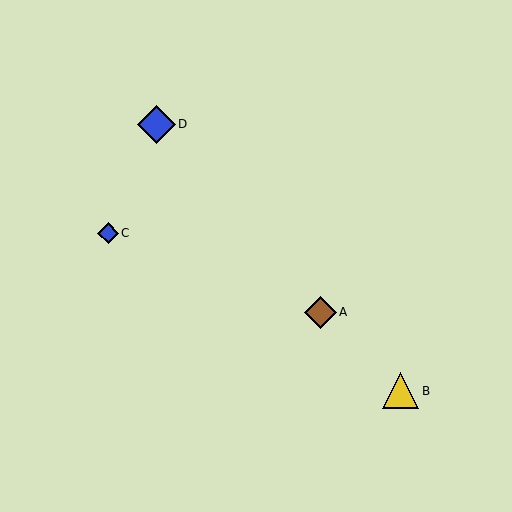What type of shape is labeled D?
Shape D is a blue diamond.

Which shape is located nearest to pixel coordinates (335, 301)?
The brown diamond (labeled A) at (321, 312) is nearest to that location.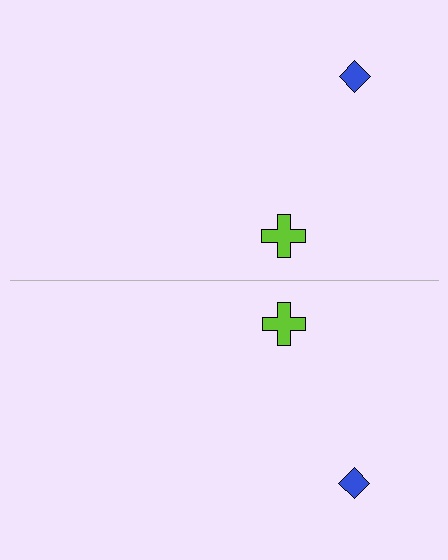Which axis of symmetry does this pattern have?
The pattern has a horizontal axis of symmetry running through the center of the image.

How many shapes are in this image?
There are 4 shapes in this image.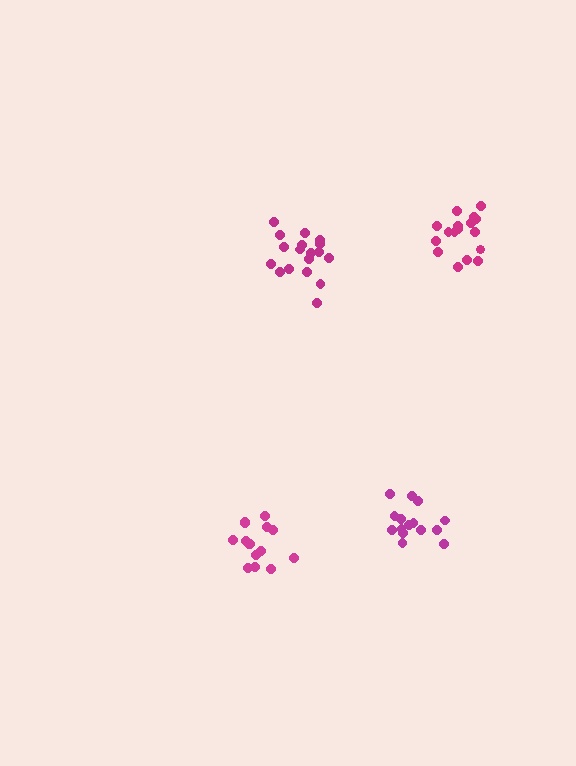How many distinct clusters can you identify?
There are 4 distinct clusters.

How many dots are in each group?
Group 1: 18 dots, Group 2: 15 dots, Group 3: 17 dots, Group 4: 15 dots (65 total).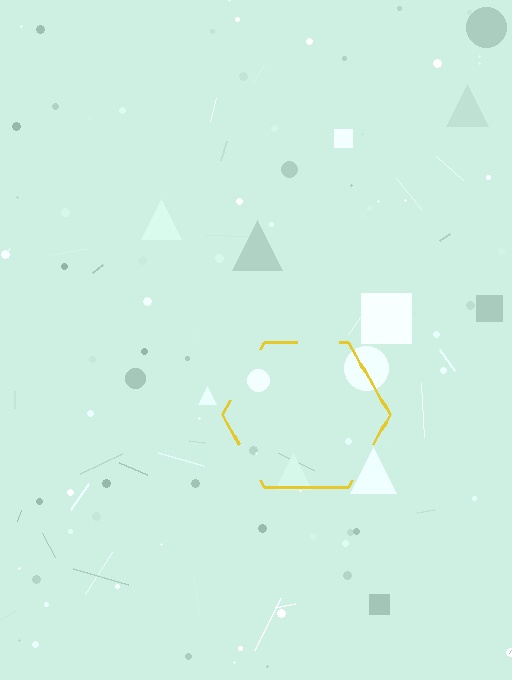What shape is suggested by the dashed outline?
The dashed outline suggests a hexagon.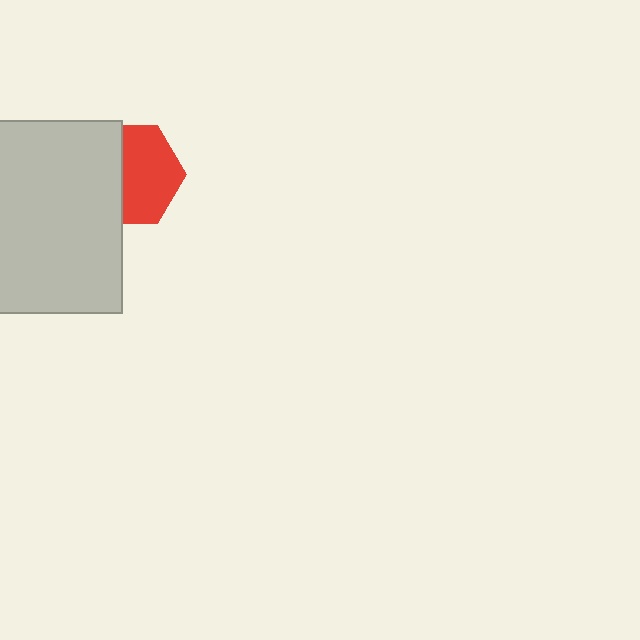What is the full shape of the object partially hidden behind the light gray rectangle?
The partially hidden object is a red hexagon.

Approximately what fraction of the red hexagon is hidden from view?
Roughly 43% of the red hexagon is hidden behind the light gray rectangle.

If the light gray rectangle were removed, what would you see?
You would see the complete red hexagon.